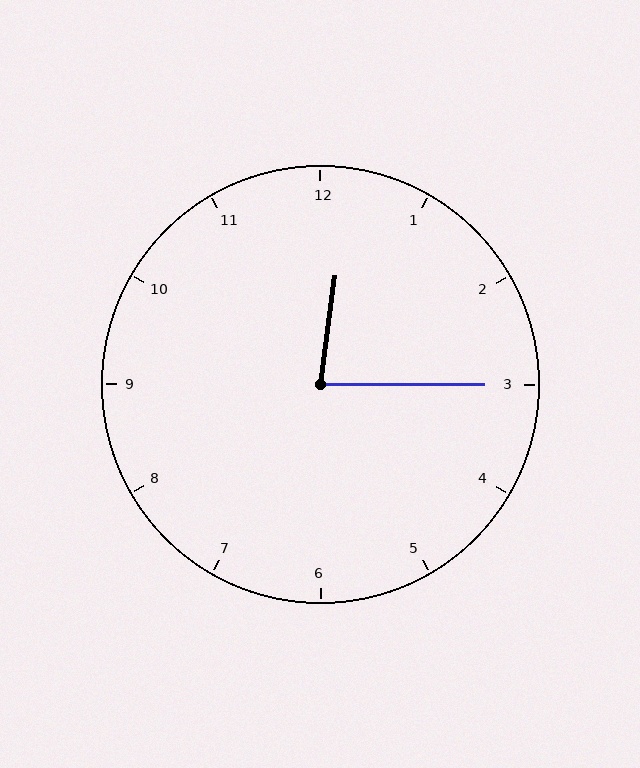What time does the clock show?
12:15.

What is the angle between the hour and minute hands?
Approximately 82 degrees.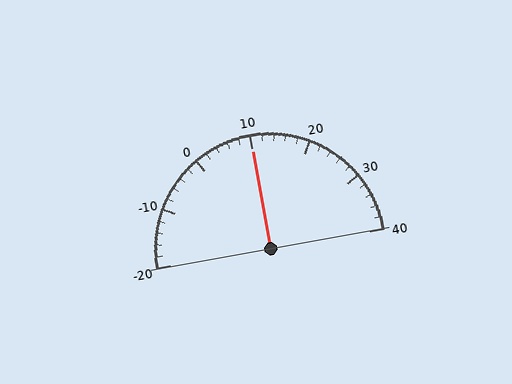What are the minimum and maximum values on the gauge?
The gauge ranges from -20 to 40.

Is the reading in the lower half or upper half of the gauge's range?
The reading is in the upper half of the range (-20 to 40).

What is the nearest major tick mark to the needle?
The nearest major tick mark is 10.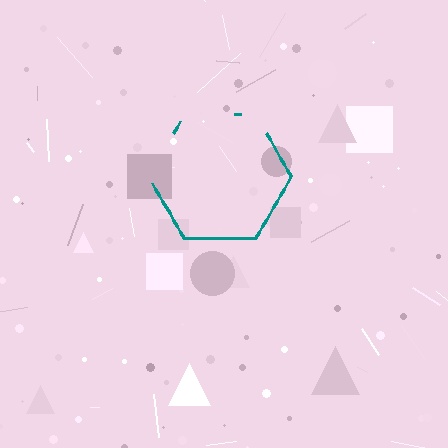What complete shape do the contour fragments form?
The contour fragments form a hexagon.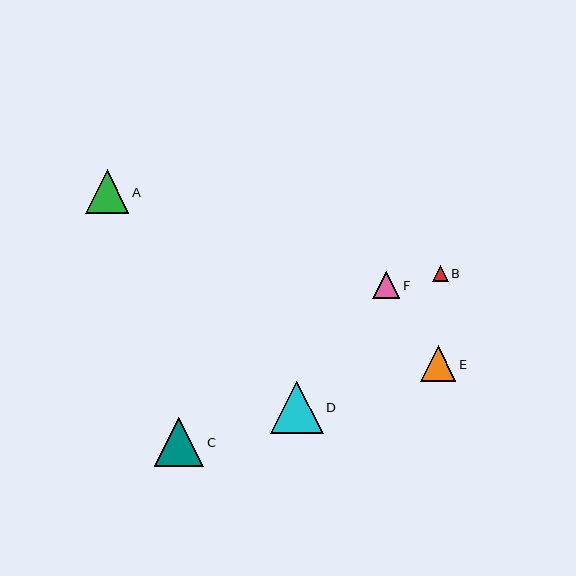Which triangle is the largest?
Triangle D is the largest with a size of approximately 53 pixels.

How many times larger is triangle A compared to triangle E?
Triangle A is approximately 1.2 times the size of triangle E.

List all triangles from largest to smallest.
From largest to smallest: D, C, A, E, F, B.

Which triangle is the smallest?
Triangle B is the smallest with a size of approximately 15 pixels.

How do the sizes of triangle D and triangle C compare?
Triangle D and triangle C are approximately the same size.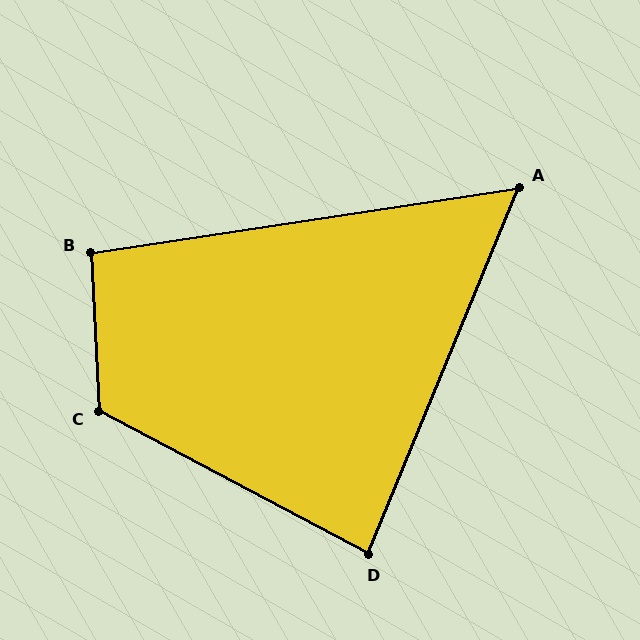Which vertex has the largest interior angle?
C, at approximately 121 degrees.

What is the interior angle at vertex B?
Approximately 96 degrees (obtuse).